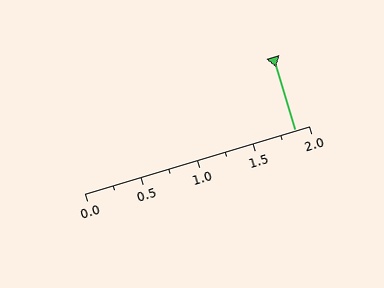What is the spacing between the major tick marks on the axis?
The major ticks are spaced 0.5 apart.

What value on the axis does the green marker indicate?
The marker indicates approximately 1.88.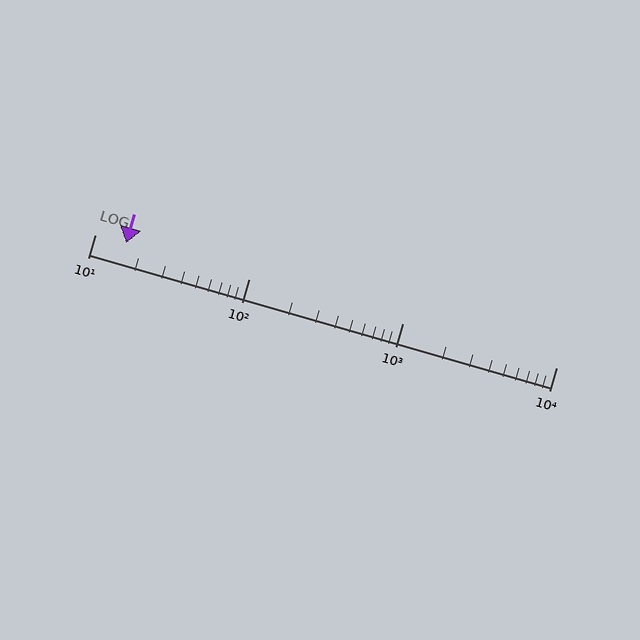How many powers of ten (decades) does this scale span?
The scale spans 3 decades, from 10 to 10000.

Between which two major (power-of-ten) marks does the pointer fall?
The pointer is between 10 and 100.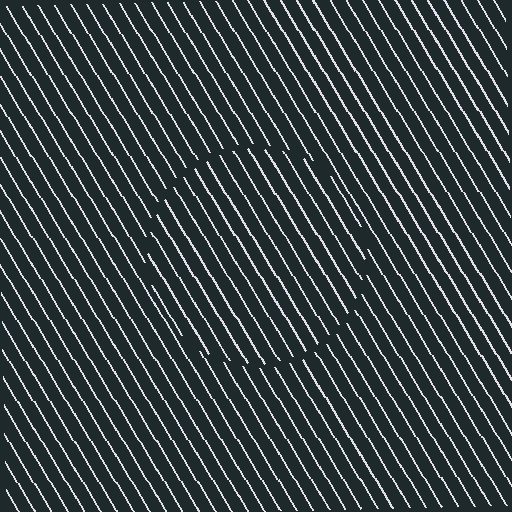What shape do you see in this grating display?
An illusory circle. The interior of the shape contains the same grating, shifted by half a period — the contour is defined by the phase discontinuity where line-ends from the inner and outer gratings abut.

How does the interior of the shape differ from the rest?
The interior of the shape contains the same grating, shifted by half a period — the contour is defined by the phase discontinuity where line-ends from the inner and outer gratings abut.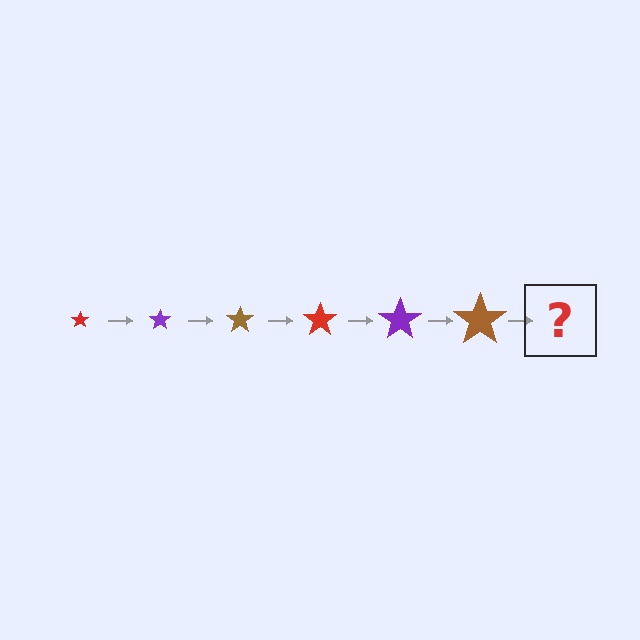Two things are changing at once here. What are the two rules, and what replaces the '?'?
The two rules are that the star grows larger each step and the color cycles through red, purple, and brown. The '?' should be a red star, larger than the previous one.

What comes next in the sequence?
The next element should be a red star, larger than the previous one.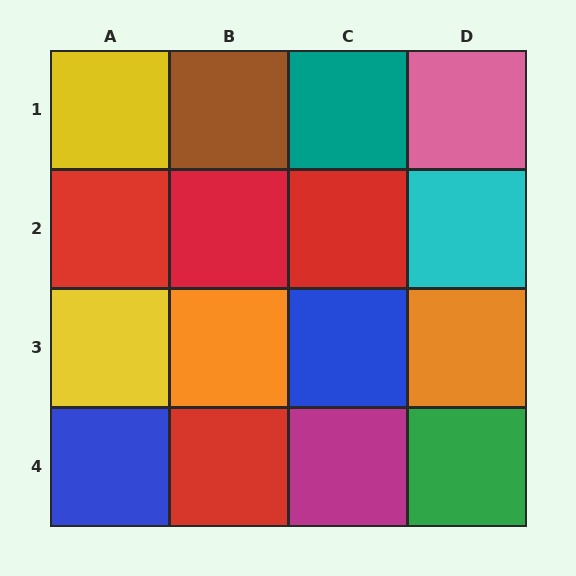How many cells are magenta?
1 cell is magenta.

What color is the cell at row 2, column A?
Red.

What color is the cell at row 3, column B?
Orange.